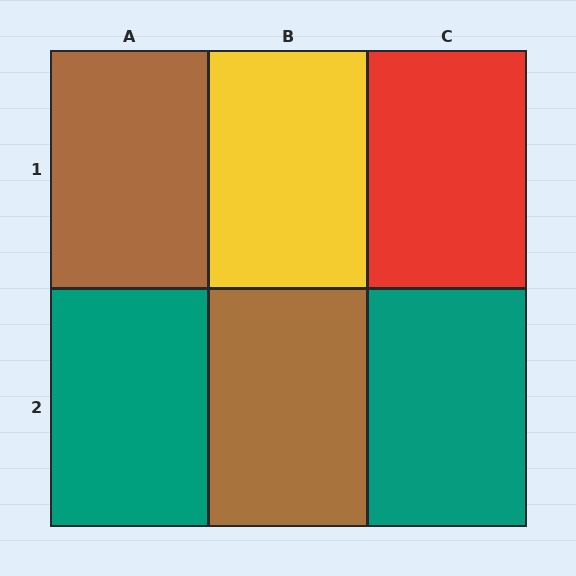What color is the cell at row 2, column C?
Teal.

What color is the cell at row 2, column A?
Teal.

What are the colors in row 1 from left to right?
Brown, yellow, red.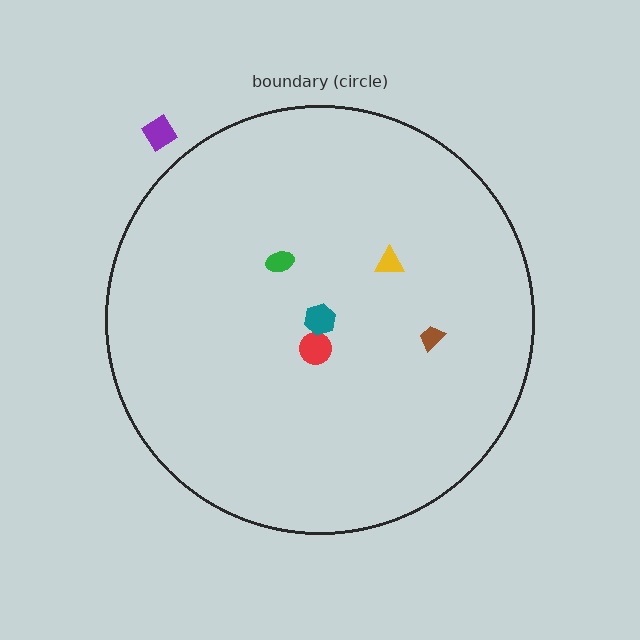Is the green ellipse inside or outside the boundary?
Inside.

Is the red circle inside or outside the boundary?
Inside.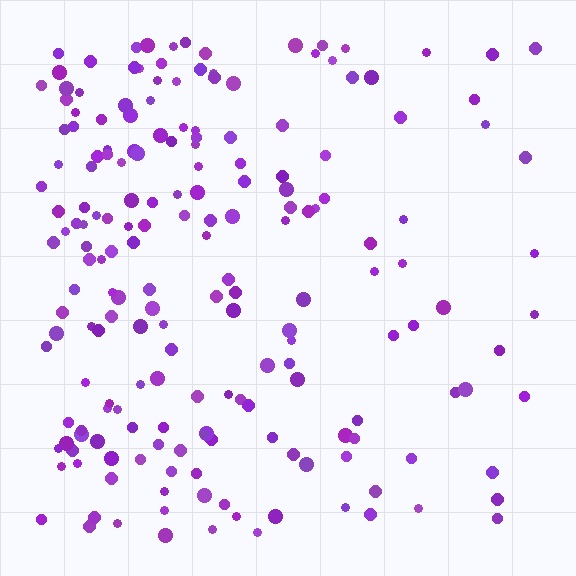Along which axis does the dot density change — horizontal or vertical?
Horizontal.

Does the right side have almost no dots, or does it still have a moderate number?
Still a moderate number, just noticeably fewer than the left.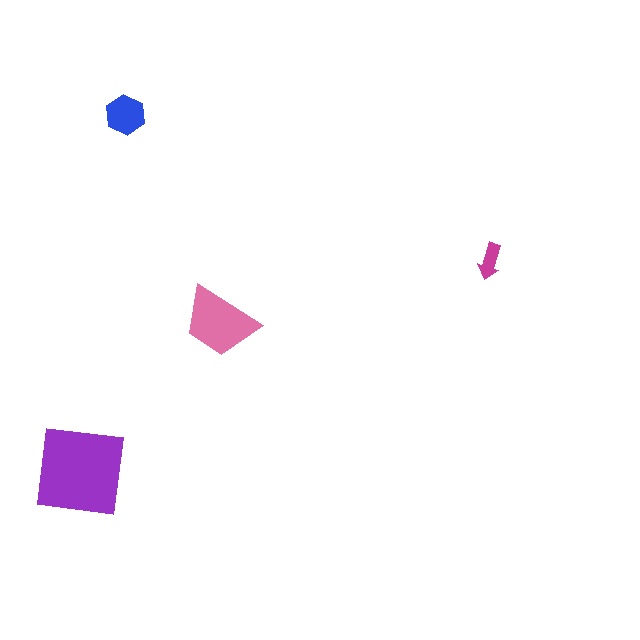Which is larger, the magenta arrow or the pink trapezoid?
The pink trapezoid.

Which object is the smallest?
The magenta arrow.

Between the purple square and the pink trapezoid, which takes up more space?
The purple square.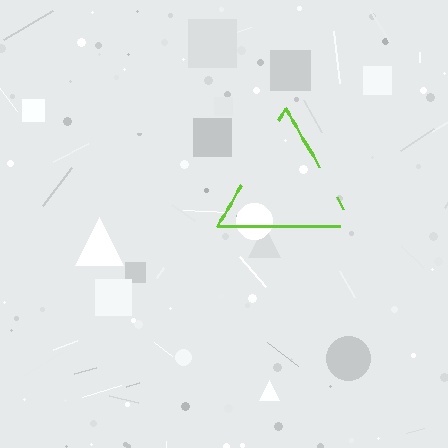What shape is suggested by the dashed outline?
The dashed outline suggests a triangle.